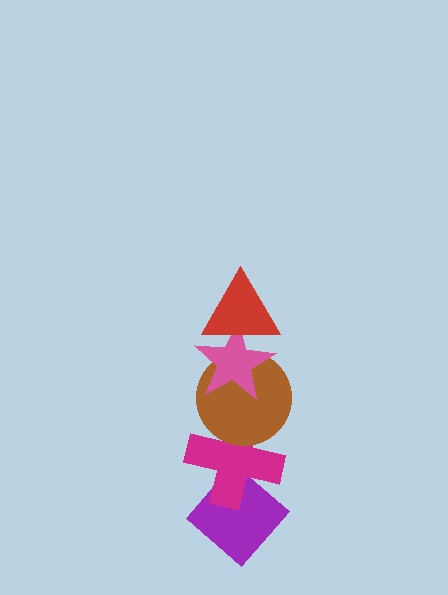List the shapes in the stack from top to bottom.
From top to bottom: the red triangle, the pink star, the brown circle, the magenta cross, the purple diamond.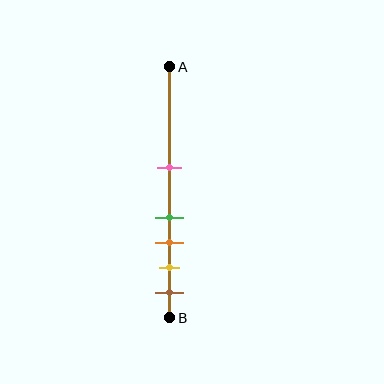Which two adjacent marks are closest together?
The green and orange marks are the closest adjacent pair.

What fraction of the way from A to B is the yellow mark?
The yellow mark is approximately 80% (0.8) of the way from A to B.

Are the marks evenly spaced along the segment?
No, the marks are not evenly spaced.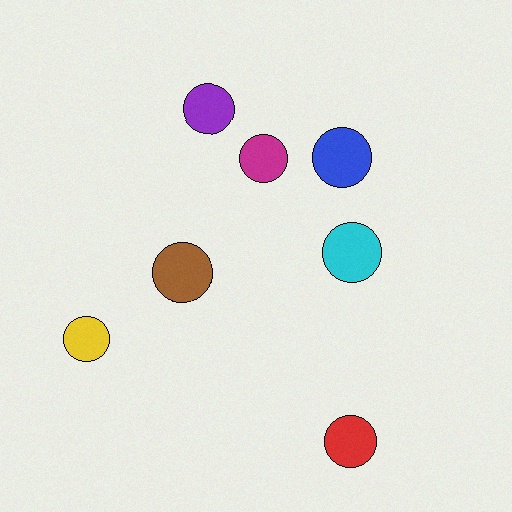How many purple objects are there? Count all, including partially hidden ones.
There is 1 purple object.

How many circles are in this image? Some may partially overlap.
There are 7 circles.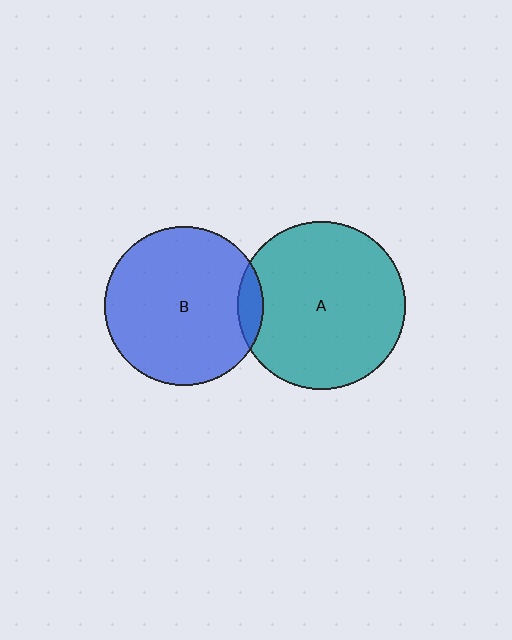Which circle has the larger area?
Circle A (teal).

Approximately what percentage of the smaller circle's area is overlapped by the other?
Approximately 10%.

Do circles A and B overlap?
Yes.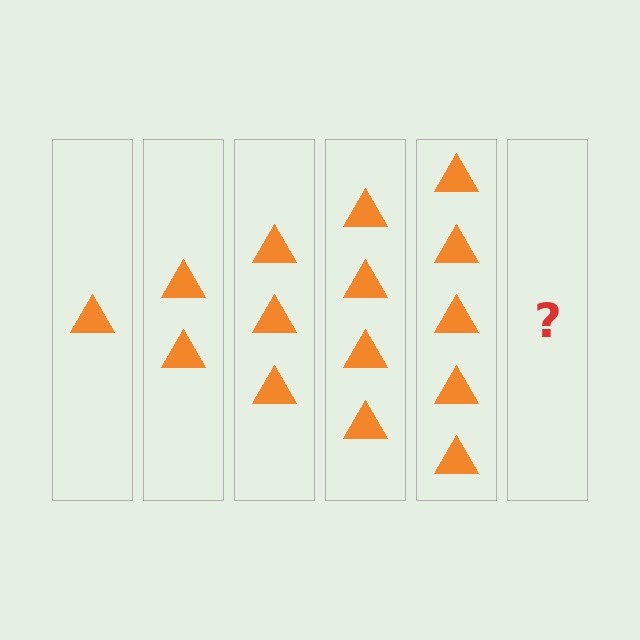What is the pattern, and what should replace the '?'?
The pattern is that each step adds one more triangle. The '?' should be 6 triangles.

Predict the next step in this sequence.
The next step is 6 triangles.